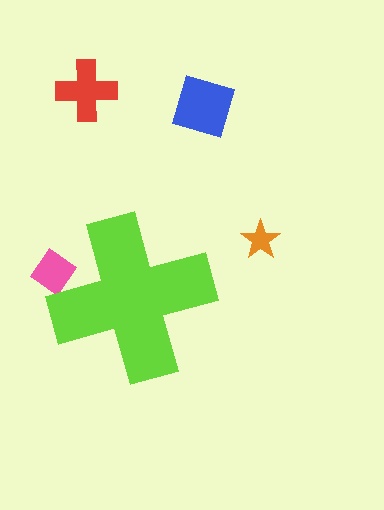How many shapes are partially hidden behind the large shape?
1 shape is partially hidden.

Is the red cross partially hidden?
No, the red cross is fully visible.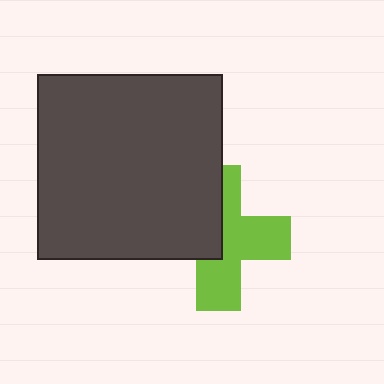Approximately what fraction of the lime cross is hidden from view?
Roughly 43% of the lime cross is hidden behind the dark gray square.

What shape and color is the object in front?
The object in front is a dark gray square.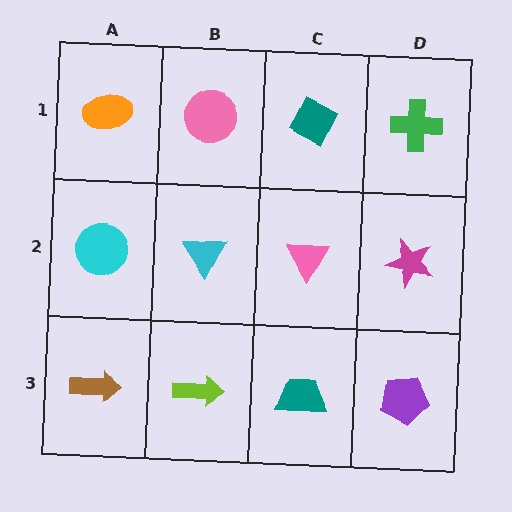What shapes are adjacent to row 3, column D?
A magenta star (row 2, column D), a teal trapezoid (row 3, column C).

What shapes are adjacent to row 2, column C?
A teal diamond (row 1, column C), a teal trapezoid (row 3, column C), a cyan triangle (row 2, column B), a magenta star (row 2, column D).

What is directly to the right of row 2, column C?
A magenta star.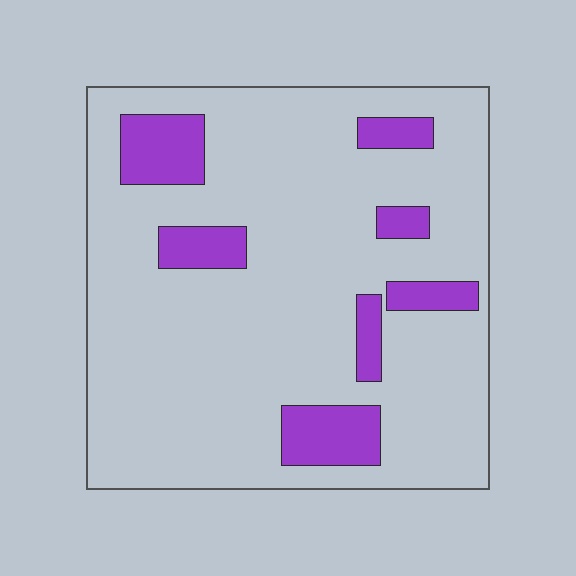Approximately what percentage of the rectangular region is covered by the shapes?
Approximately 15%.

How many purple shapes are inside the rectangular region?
7.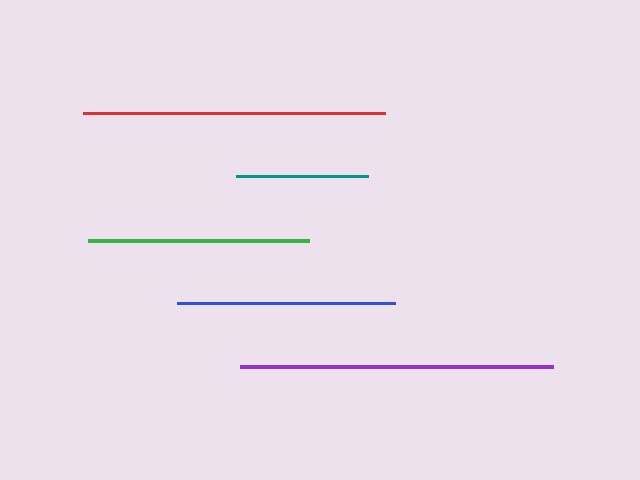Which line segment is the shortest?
The teal line is the shortest at approximately 132 pixels.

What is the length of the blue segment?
The blue segment is approximately 218 pixels long.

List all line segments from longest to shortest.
From longest to shortest: purple, red, green, blue, teal.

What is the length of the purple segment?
The purple segment is approximately 312 pixels long.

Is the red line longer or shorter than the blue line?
The red line is longer than the blue line.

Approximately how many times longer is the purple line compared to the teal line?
The purple line is approximately 2.4 times the length of the teal line.